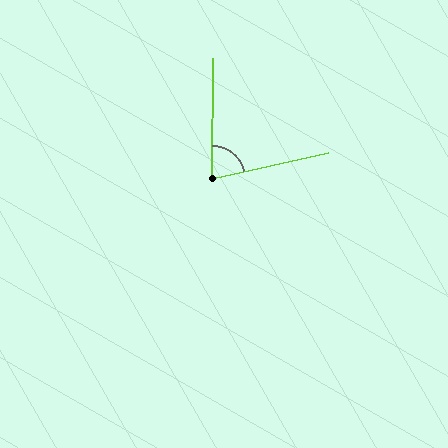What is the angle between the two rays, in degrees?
Approximately 77 degrees.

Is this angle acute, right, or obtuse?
It is acute.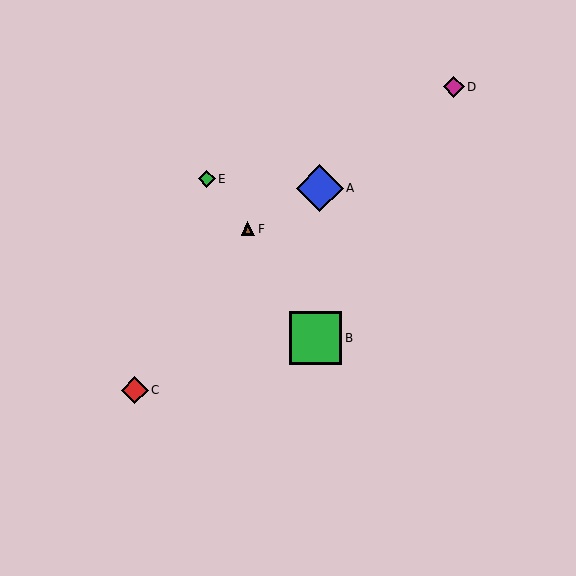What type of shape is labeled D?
Shape D is a magenta diamond.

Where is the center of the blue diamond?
The center of the blue diamond is at (320, 188).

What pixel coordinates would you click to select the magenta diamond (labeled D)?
Click at (454, 87) to select the magenta diamond D.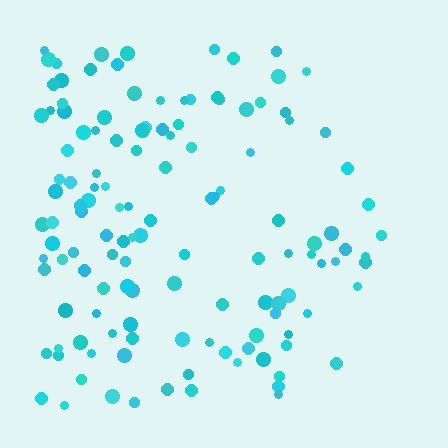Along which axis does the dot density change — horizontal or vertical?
Horizontal.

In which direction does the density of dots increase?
From right to left, with the left side densest.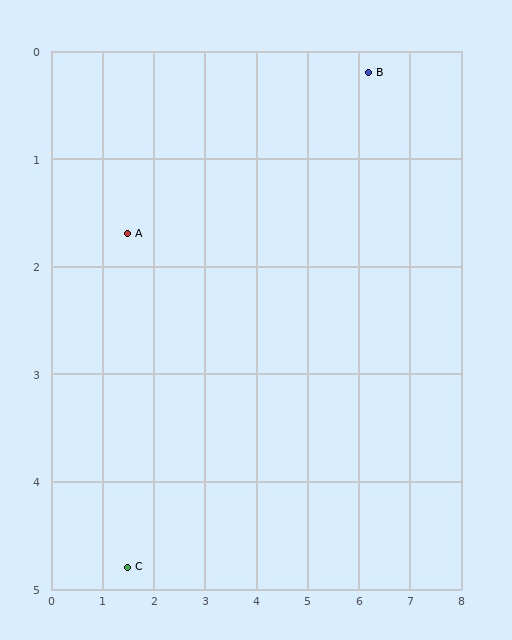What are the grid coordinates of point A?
Point A is at approximately (1.5, 1.7).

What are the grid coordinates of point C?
Point C is at approximately (1.5, 4.8).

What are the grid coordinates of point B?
Point B is at approximately (6.2, 0.2).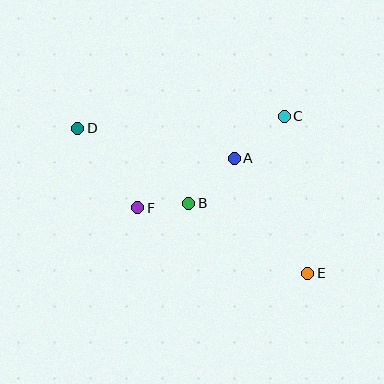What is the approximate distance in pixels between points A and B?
The distance between A and B is approximately 64 pixels.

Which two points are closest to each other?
Points B and F are closest to each other.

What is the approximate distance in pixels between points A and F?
The distance between A and F is approximately 108 pixels.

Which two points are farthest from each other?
Points D and E are farthest from each other.